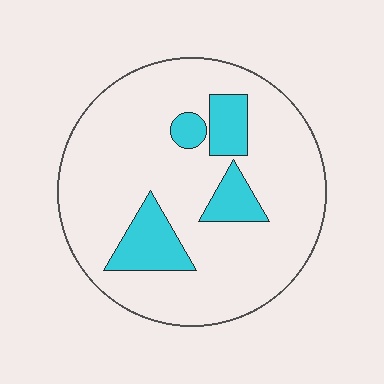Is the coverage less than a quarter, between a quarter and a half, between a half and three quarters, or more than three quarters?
Less than a quarter.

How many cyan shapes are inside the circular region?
4.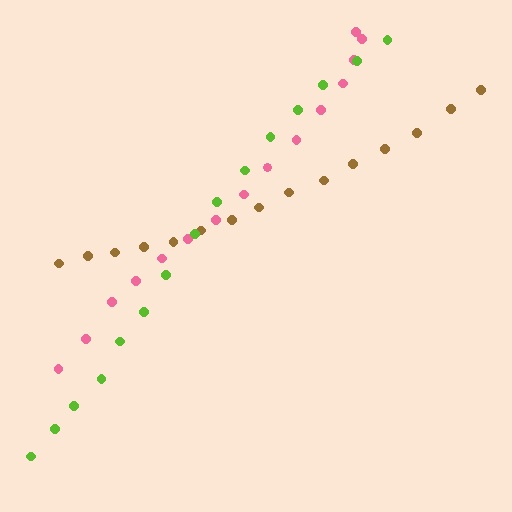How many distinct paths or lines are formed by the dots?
There are 3 distinct paths.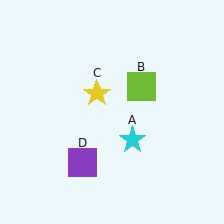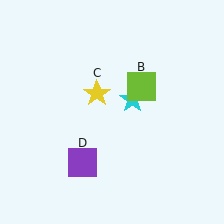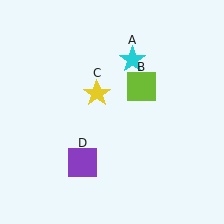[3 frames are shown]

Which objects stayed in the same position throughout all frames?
Lime square (object B) and yellow star (object C) and purple square (object D) remained stationary.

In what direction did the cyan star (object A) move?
The cyan star (object A) moved up.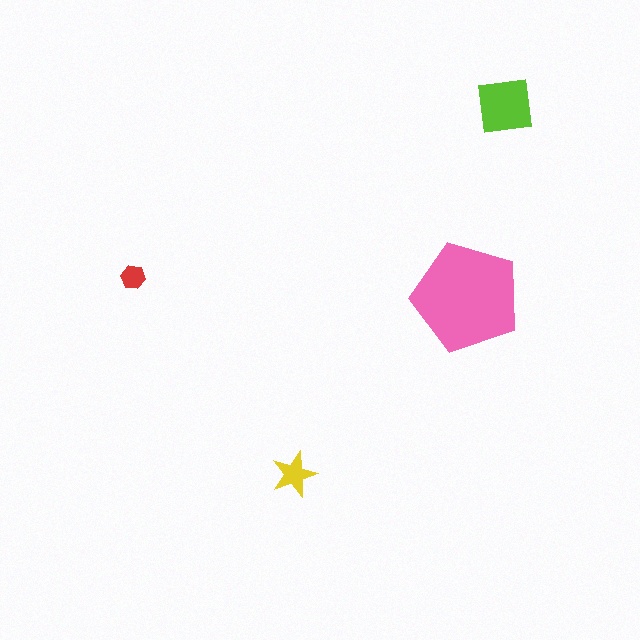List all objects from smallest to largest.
The red hexagon, the yellow star, the lime square, the pink pentagon.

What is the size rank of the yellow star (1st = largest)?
3rd.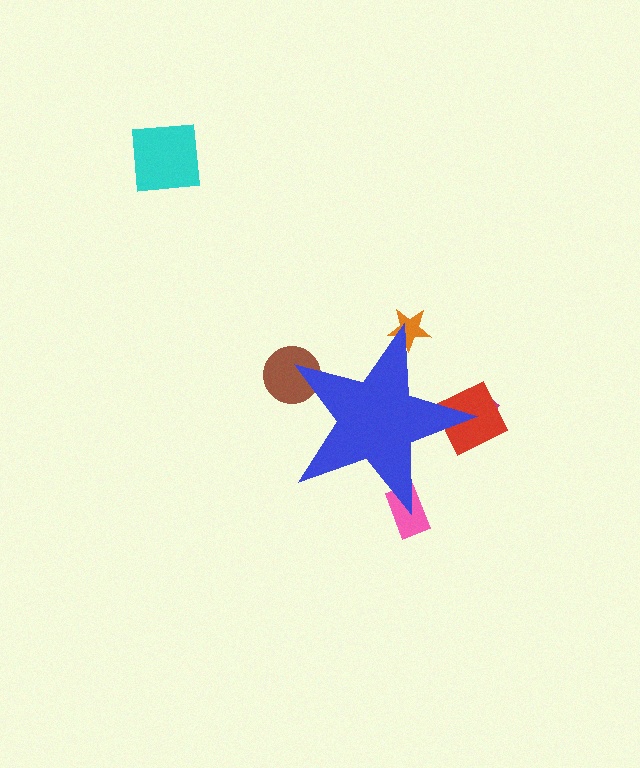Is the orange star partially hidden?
Yes, the orange star is partially hidden behind the blue star.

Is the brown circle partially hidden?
Yes, the brown circle is partially hidden behind the blue star.